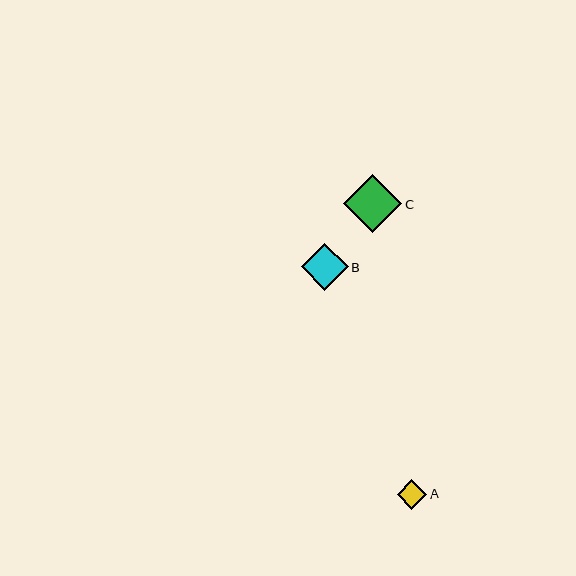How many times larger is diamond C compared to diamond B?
Diamond C is approximately 1.2 times the size of diamond B.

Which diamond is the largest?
Diamond C is the largest with a size of approximately 58 pixels.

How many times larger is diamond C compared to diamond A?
Diamond C is approximately 2.0 times the size of diamond A.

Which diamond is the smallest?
Diamond A is the smallest with a size of approximately 30 pixels.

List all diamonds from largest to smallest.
From largest to smallest: C, B, A.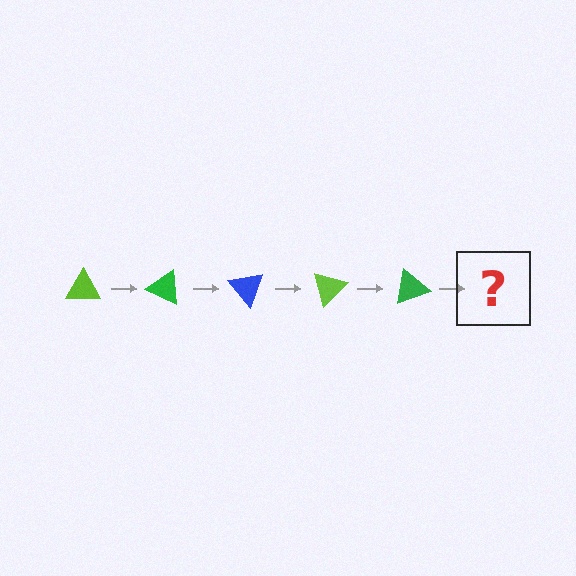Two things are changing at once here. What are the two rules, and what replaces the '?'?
The two rules are that it rotates 25 degrees each step and the color cycles through lime, green, and blue. The '?' should be a blue triangle, rotated 125 degrees from the start.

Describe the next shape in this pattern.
It should be a blue triangle, rotated 125 degrees from the start.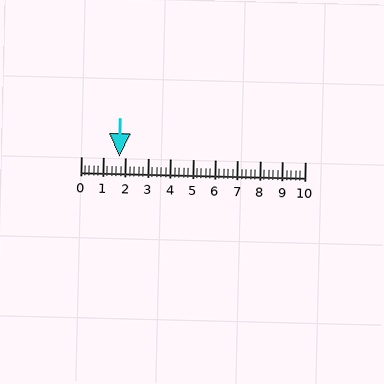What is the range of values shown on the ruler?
The ruler shows values from 0 to 10.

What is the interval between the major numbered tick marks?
The major tick marks are spaced 1 units apart.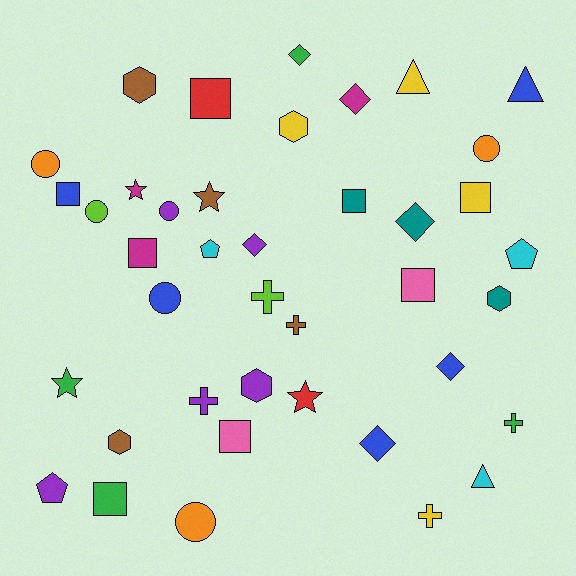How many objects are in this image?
There are 40 objects.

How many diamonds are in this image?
There are 6 diamonds.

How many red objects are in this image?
There are 2 red objects.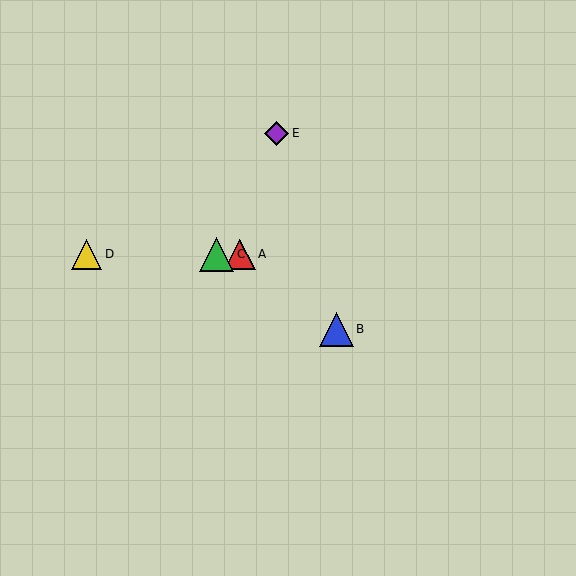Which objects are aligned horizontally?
Objects A, C, D are aligned horizontally.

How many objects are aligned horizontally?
3 objects (A, C, D) are aligned horizontally.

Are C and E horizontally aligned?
No, C is at y≈254 and E is at y≈134.